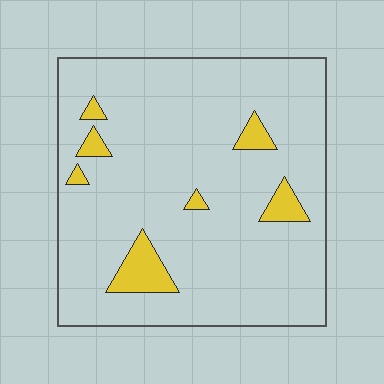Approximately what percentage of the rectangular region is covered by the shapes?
Approximately 10%.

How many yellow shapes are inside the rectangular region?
7.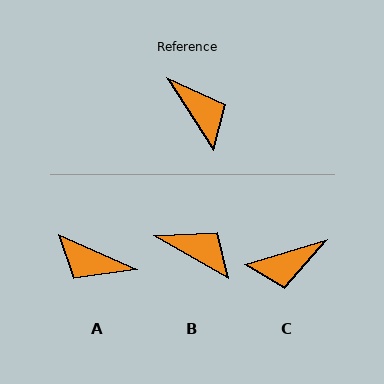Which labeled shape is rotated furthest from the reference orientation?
A, about 147 degrees away.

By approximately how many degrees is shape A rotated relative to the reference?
Approximately 147 degrees clockwise.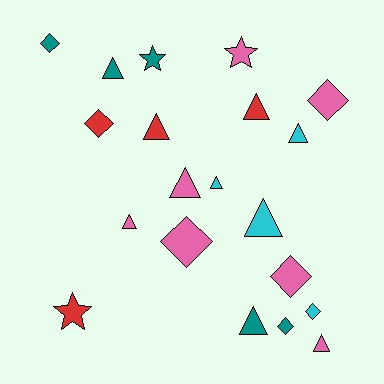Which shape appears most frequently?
Triangle, with 10 objects.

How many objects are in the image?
There are 20 objects.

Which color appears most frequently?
Pink, with 7 objects.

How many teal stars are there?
There is 1 teal star.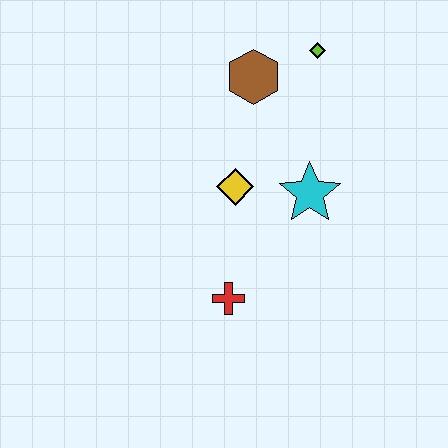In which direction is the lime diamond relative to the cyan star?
The lime diamond is above the cyan star.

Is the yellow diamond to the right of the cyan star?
No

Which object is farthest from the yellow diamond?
The lime diamond is farthest from the yellow diamond.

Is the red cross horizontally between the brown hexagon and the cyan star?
No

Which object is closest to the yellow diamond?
The cyan star is closest to the yellow diamond.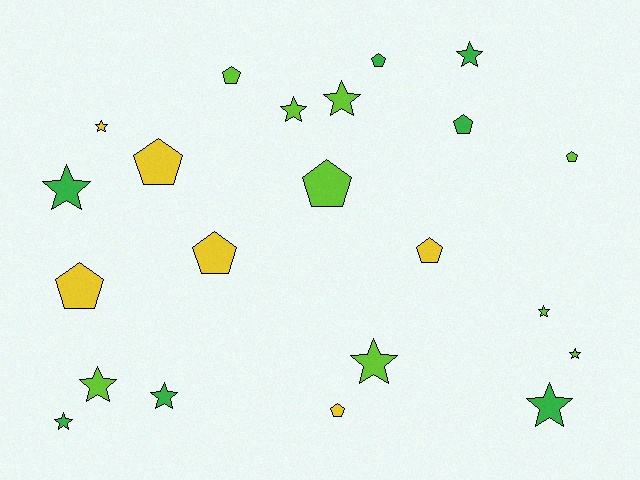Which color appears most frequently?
Lime, with 9 objects.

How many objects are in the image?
There are 22 objects.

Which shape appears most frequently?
Star, with 12 objects.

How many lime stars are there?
There are 6 lime stars.